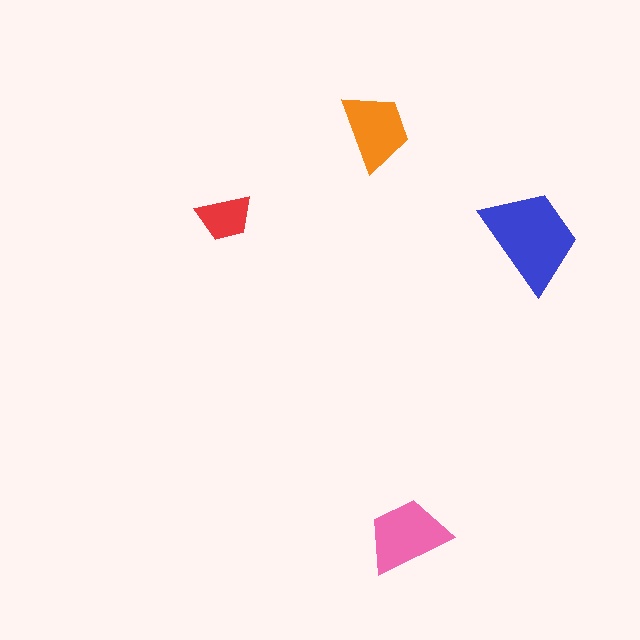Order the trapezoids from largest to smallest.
the blue one, the pink one, the orange one, the red one.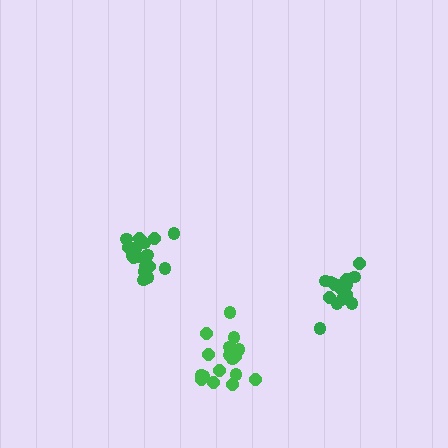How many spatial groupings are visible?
There are 3 spatial groupings.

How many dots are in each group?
Group 1: 17 dots, Group 2: 15 dots, Group 3: 17 dots (49 total).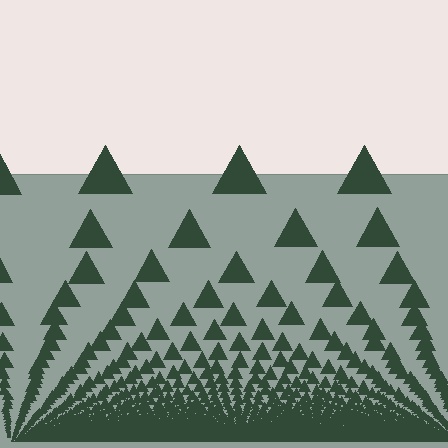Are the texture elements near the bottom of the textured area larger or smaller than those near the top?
Smaller. The gradient is inverted — elements near the bottom are smaller and denser.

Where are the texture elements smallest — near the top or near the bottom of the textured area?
Near the bottom.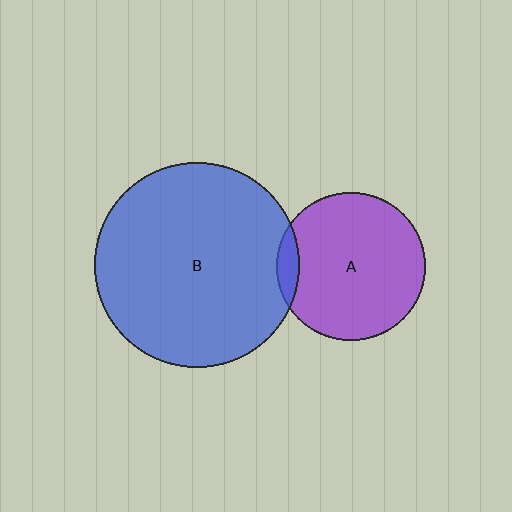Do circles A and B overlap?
Yes.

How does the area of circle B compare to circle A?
Approximately 1.9 times.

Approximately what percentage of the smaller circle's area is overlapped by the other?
Approximately 10%.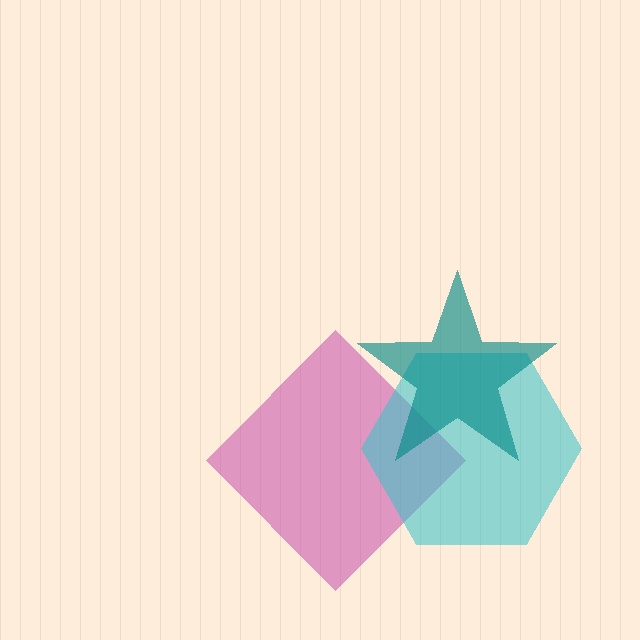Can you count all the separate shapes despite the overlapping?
Yes, there are 3 separate shapes.